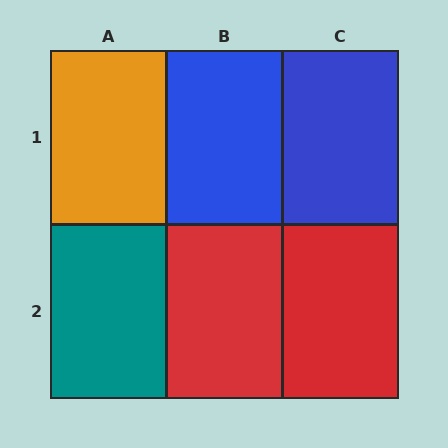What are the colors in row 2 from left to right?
Teal, red, red.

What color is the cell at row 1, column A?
Orange.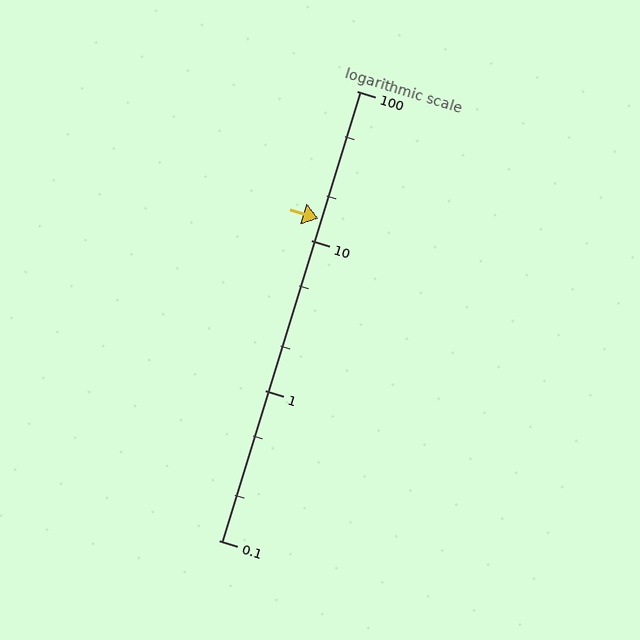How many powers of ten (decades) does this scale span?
The scale spans 3 decades, from 0.1 to 100.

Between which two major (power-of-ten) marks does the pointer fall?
The pointer is between 10 and 100.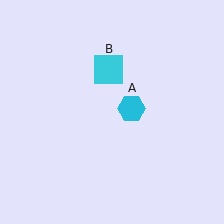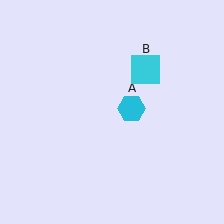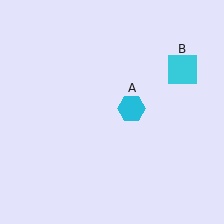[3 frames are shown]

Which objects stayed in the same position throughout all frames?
Cyan hexagon (object A) remained stationary.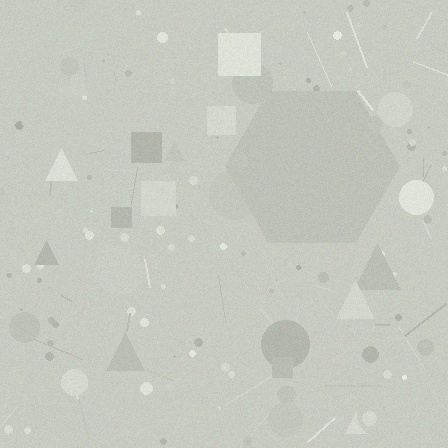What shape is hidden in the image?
A hexagon is hidden in the image.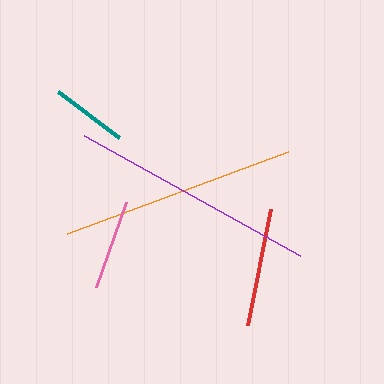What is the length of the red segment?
The red segment is approximately 118 pixels long.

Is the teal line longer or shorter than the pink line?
The pink line is longer than the teal line.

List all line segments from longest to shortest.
From longest to shortest: purple, orange, red, pink, teal.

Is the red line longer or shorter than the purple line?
The purple line is longer than the red line.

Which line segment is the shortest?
The teal line is the shortest at approximately 77 pixels.